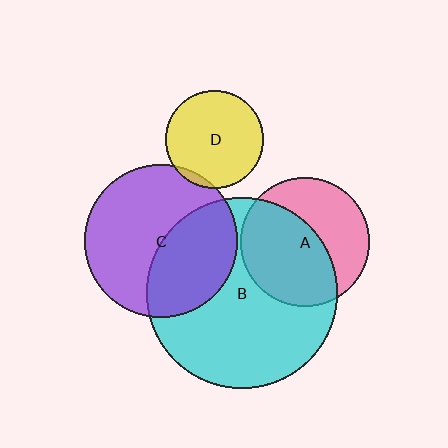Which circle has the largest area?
Circle B (cyan).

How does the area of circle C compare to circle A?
Approximately 1.4 times.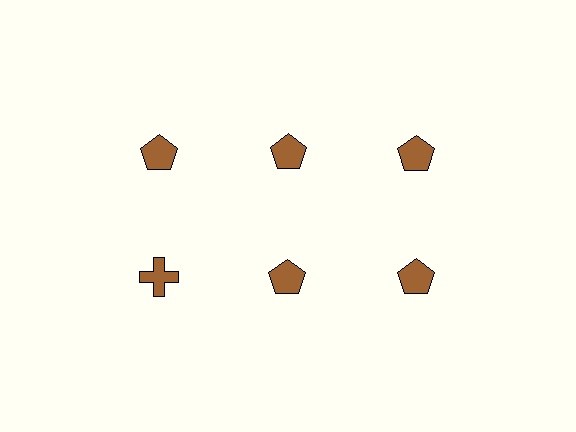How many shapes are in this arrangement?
There are 6 shapes arranged in a grid pattern.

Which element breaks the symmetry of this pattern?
The brown cross in the second row, leftmost column breaks the symmetry. All other shapes are brown pentagons.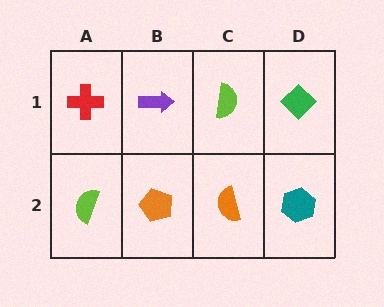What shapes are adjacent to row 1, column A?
A lime semicircle (row 2, column A), a purple arrow (row 1, column B).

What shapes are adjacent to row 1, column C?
An orange semicircle (row 2, column C), a purple arrow (row 1, column B), a green diamond (row 1, column D).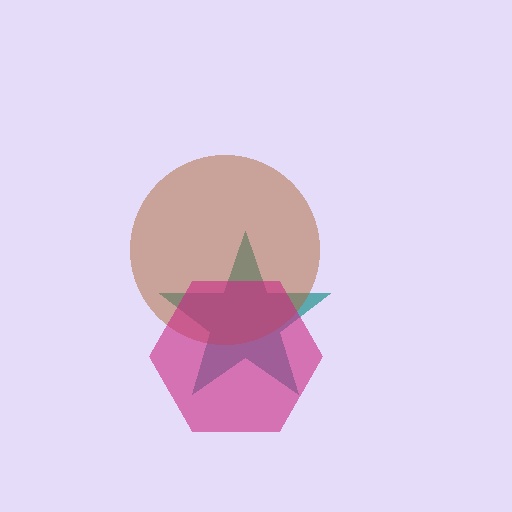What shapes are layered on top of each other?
The layered shapes are: a teal star, a brown circle, a magenta hexagon.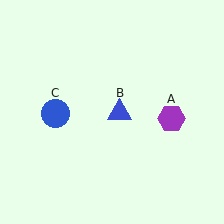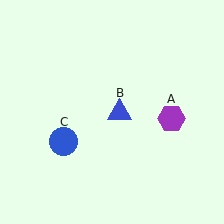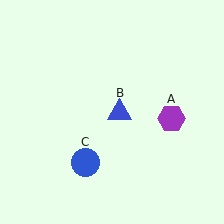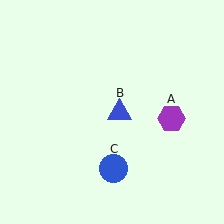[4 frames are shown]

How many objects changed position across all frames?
1 object changed position: blue circle (object C).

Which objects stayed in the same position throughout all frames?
Purple hexagon (object A) and blue triangle (object B) remained stationary.